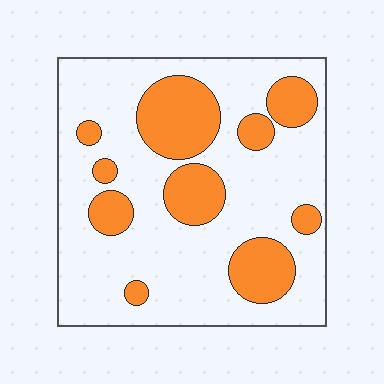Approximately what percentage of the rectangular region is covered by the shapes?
Approximately 25%.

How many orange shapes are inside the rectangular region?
10.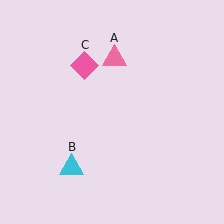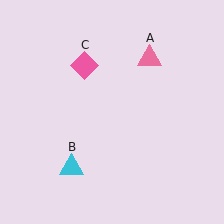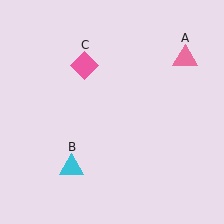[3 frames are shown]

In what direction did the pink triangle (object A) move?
The pink triangle (object A) moved right.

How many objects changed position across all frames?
1 object changed position: pink triangle (object A).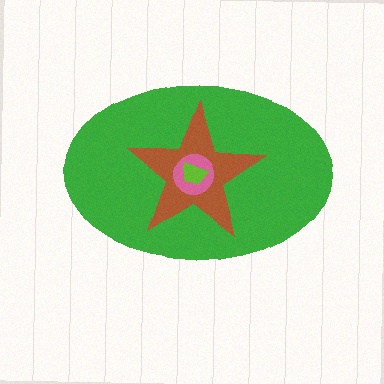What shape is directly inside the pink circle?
The lime trapezoid.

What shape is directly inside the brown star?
The pink circle.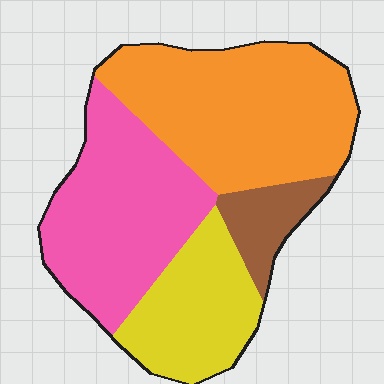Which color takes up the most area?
Orange, at roughly 40%.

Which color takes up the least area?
Brown, at roughly 10%.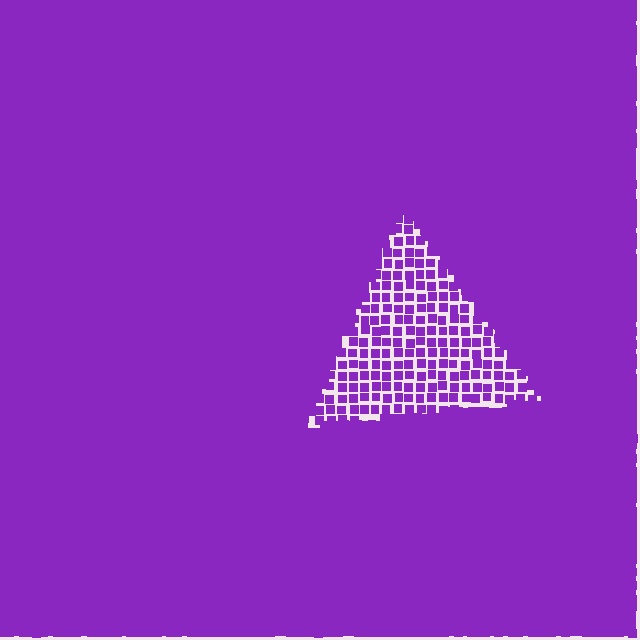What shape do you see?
I see a triangle.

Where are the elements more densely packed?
The elements are more densely packed outside the triangle boundary.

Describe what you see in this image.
The image contains small purple elements arranged at two different densities. A triangle-shaped region is visible where the elements are less densely packed than the surrounding area.